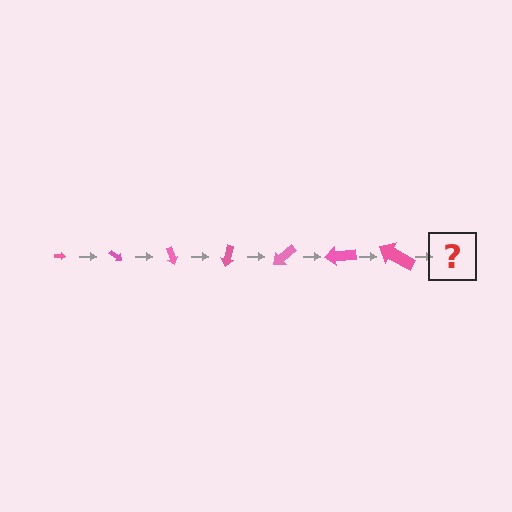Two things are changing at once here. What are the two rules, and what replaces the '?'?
The two rules are that the arrow grows larger each step and it rotates 35 degrees each step. The '?' should be an arrow, larger than the previous one and rotated 245 degrees from the start.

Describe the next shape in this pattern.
It should be an arrow, larger than the previous one and rotated 245 degrees from the start.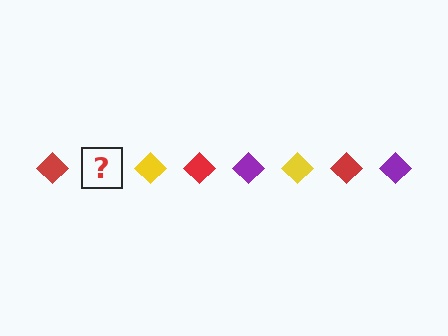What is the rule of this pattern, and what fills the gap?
The rule is that the pattern cycles through red, purple, yellow diamonds. The gap should be filled with a purple diamond.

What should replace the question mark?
The question mark should be replaced with a purple diamond.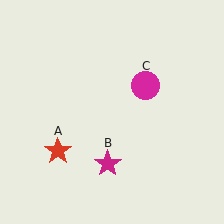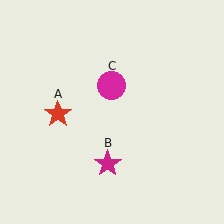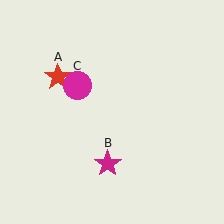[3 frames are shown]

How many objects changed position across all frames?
2 objects changed position: red star (object A), magenta circle (object C).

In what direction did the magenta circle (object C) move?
The magenta circle (object C) moved left.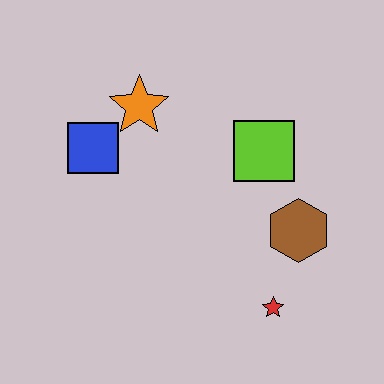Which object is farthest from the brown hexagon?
The blue square is farthest from the brown hexagon.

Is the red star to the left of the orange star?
No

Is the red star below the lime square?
Yes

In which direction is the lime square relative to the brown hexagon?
The lime square is above the brown hexagon.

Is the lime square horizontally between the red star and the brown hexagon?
No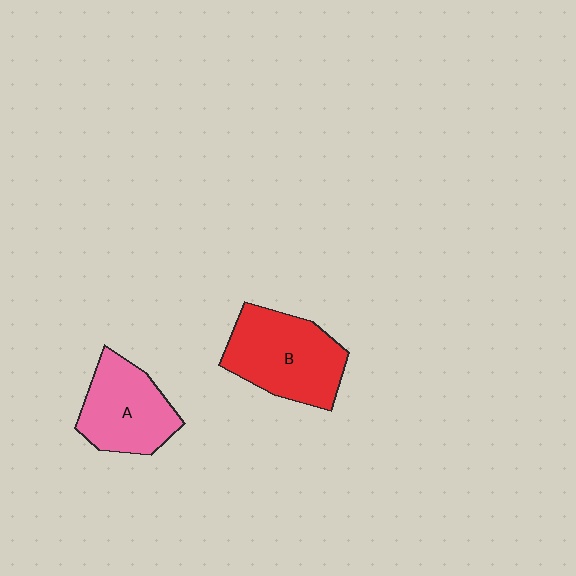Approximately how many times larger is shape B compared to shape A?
Approximately 1.2 times.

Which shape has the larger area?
Shape B (red).